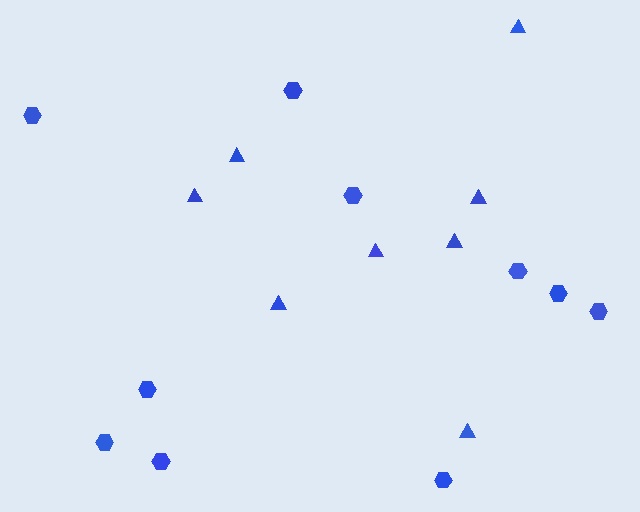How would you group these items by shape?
There are 2 groups: one group of triangles (8) and one group of hexagons (10).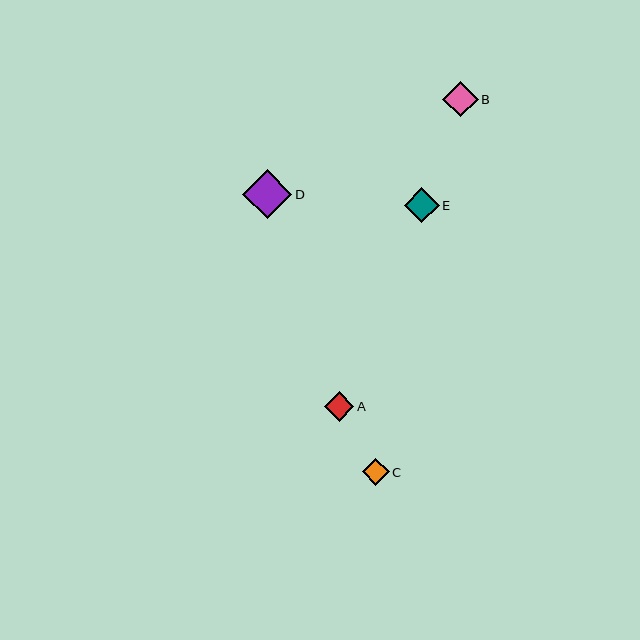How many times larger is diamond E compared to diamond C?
Diamond E is approximately 1.3 times the size of diamond C.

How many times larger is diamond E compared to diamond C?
Diamond E is approximately 1.3 times the size of diamond C.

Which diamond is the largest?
Diamond D is the largest with a size of approximately 49 pixels.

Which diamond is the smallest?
Diamond C is the smallest with a size of approximately 27 pixels.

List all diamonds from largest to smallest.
From largest to smallest: D, B, E, A, C.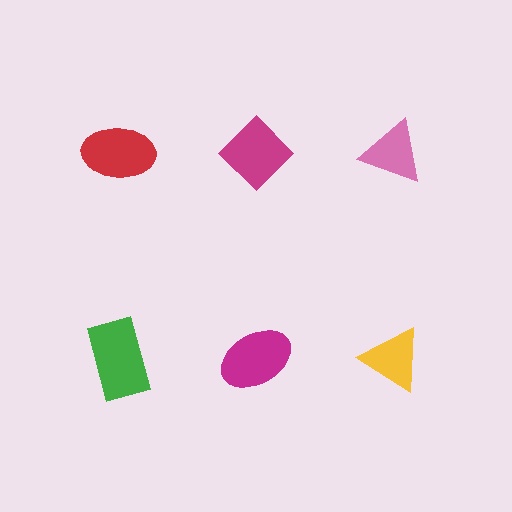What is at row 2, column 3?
A yellow triangle.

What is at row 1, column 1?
A red ellipse.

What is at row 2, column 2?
A magenta ellipse.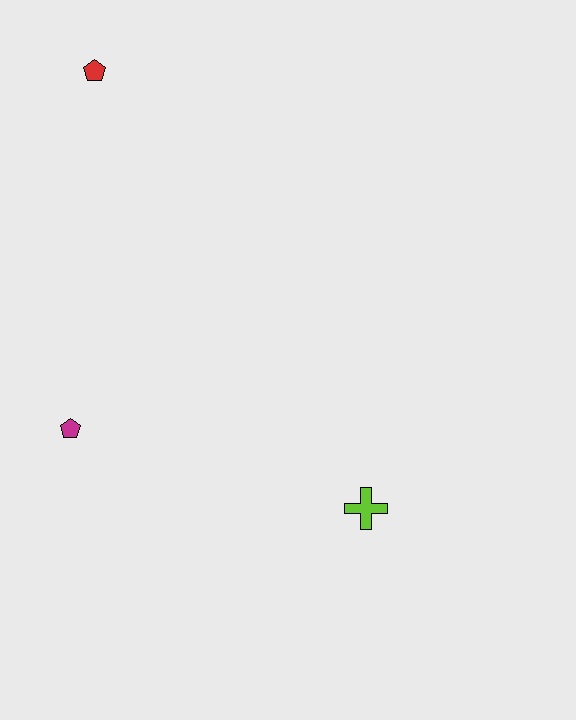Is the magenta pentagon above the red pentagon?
No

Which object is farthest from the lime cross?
The red pentagon is farthest from the lime cross.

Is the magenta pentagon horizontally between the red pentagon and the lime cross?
No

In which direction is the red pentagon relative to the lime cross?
The red pentagon is above the lime cross.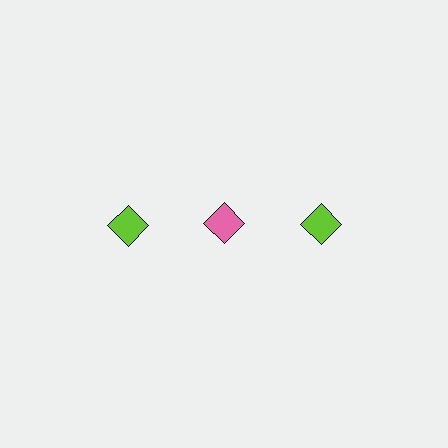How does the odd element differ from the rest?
It has a different color: pink instead of lime.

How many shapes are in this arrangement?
There are 3 shapes arranged in a grid pattern.